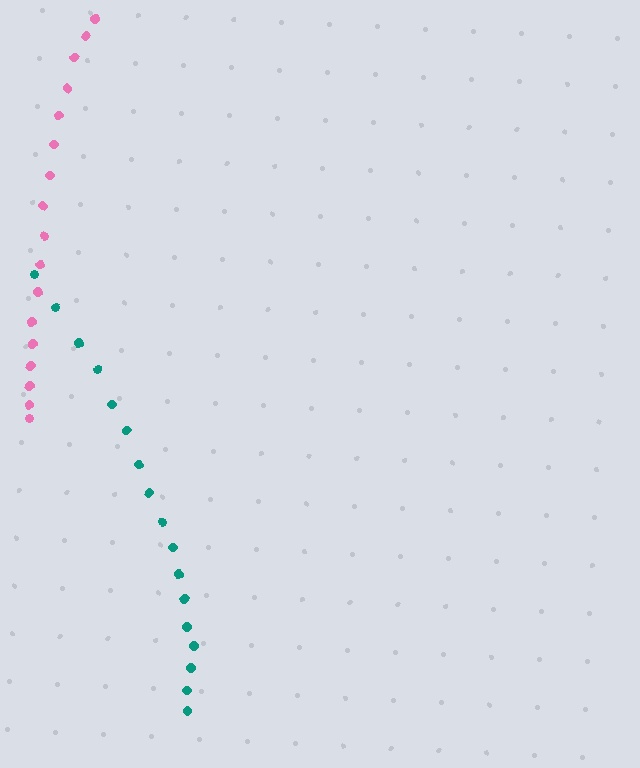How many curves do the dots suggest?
There are 2 distinct paths.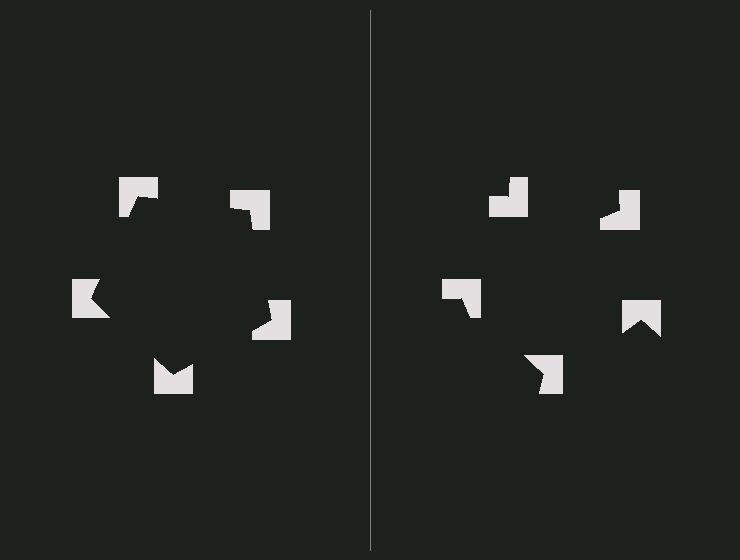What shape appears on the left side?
An illusory pentagon.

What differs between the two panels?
The notched squares are positioned identically on both sides; only the wedge orientations differ. On the left they align to a pentagon; on the right they are misaligned.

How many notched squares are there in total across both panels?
10 — 5 on each side.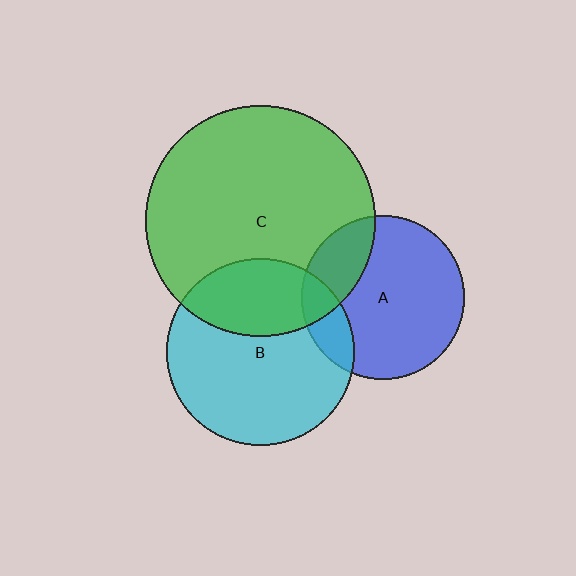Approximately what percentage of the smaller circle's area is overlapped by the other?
Approximately 30%.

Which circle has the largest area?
Circle C (green).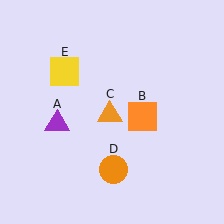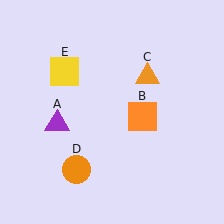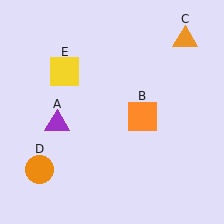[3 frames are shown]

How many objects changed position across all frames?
2 objects changed position: orange triangle (object C), orange circle (object D).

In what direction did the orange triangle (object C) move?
The orange triangle (object C) moved up and to the right.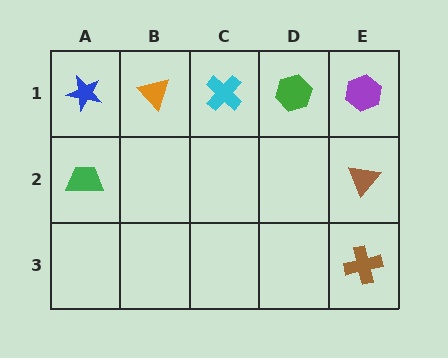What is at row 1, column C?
A cyan cross.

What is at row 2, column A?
A green trapezoid.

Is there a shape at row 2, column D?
No, that cell is empty.